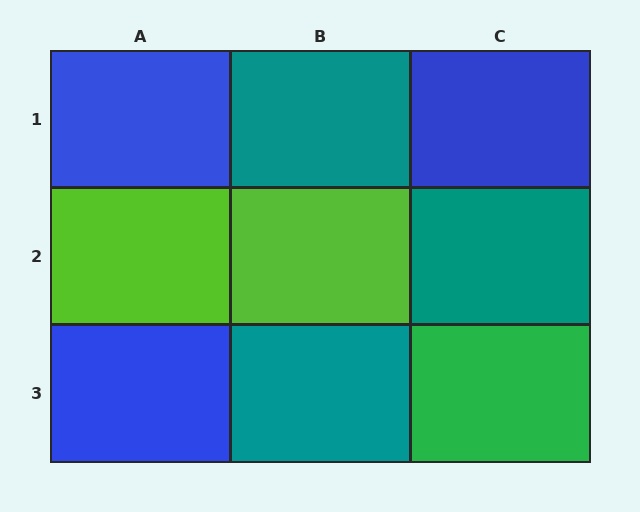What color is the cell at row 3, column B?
Teal.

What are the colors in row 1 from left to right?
Blue, teal, blue.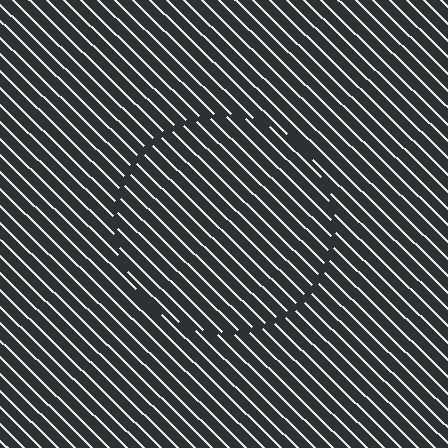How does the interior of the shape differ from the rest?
The interior of the shape contains the same grating, shifted by half a period — the contour is defined by the phase discontinuity where line-ends from the inner and outer gratings abut.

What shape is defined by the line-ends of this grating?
An illusory circle. The interior of the shape contains the same grating, shifted by half a period — the contour is defined by the phase discontinuity where line-ends from the inner and outer gratings abut.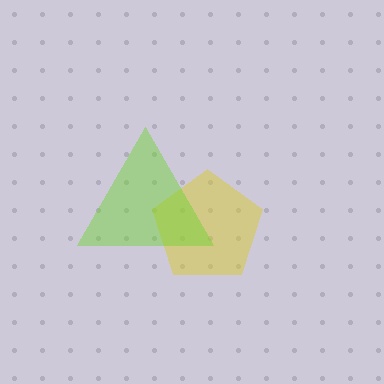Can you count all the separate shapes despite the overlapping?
Yes, there are 2 separate shapes.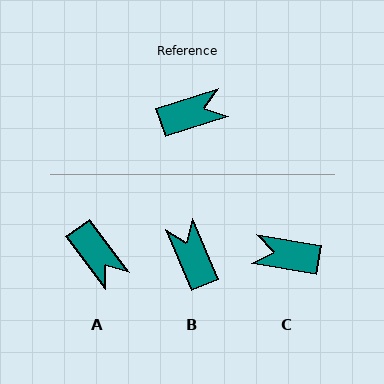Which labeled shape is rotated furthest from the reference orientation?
C, about 153 degrees away.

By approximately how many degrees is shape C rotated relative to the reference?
Approximately 153 degrees counter-clockwise.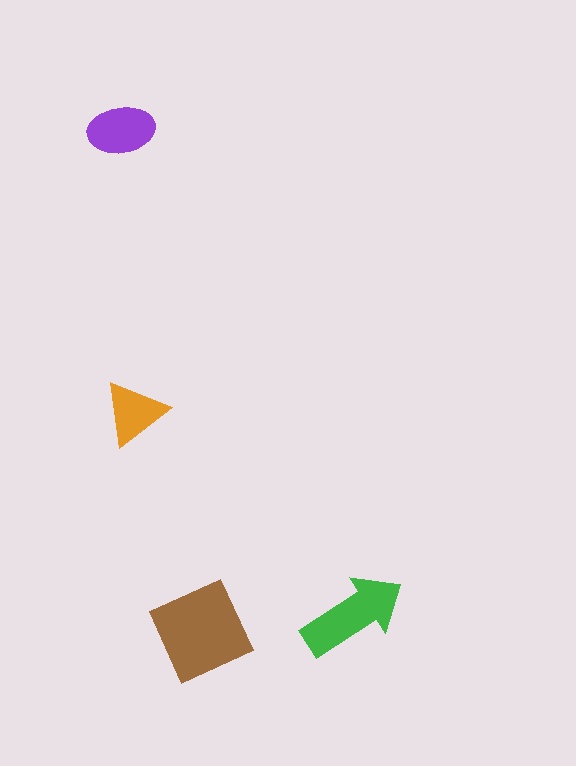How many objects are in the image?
There are 4 objects in the image.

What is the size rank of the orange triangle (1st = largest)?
4th.